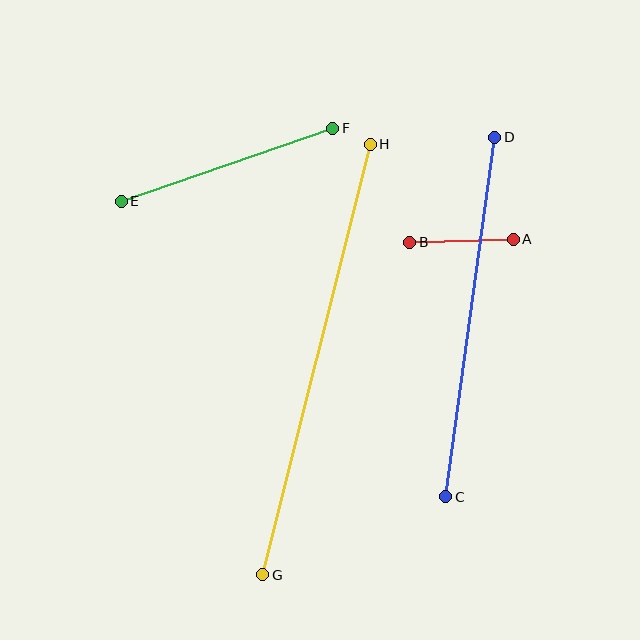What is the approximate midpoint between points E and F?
The midpoint is at approximately (227, 165) pixels.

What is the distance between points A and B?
The distance is approximately 104 pixels.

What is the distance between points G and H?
The distance is approximately 444 pixels.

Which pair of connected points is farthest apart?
Points G and H are farthest apart.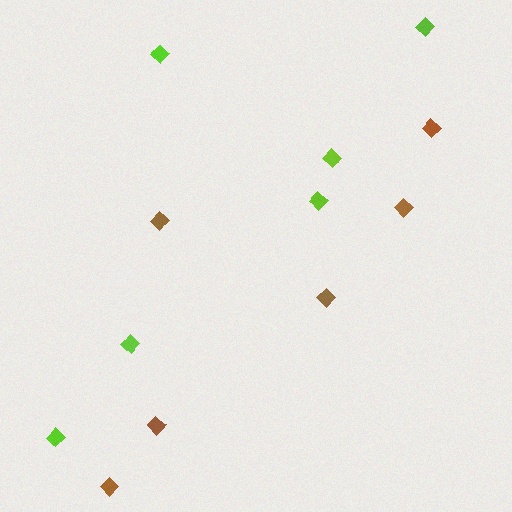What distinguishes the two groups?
There are 2 groups: one group of lime diamonds (6) and one group of brown diamonds (6).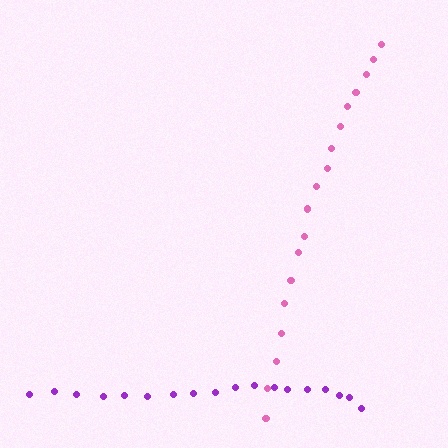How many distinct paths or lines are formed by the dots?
There are 2 distinct paths.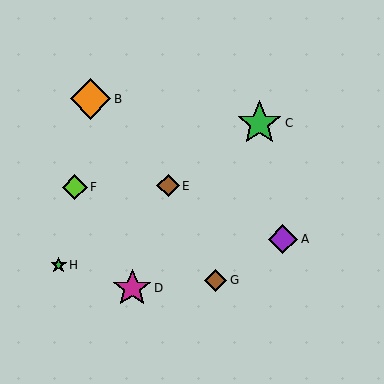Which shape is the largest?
The green star (labeled C) is the largest.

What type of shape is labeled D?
Shape D is a magenta star.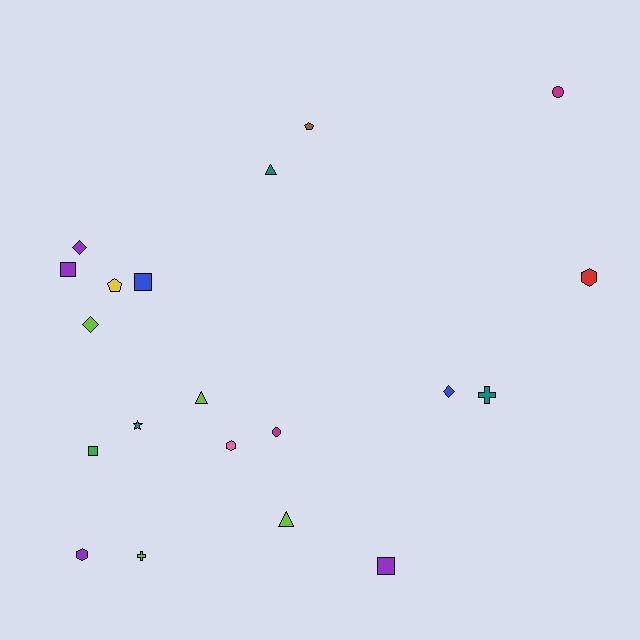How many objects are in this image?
There are 20 objects.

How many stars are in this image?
There is 1 star.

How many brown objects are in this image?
There is 1 brown object.